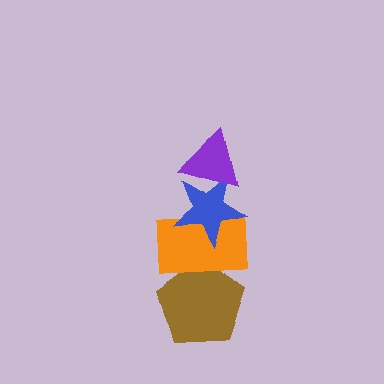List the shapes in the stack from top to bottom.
From top to bottom: the purple triangle, the blue star, the orange rectangle, the brown pentagon.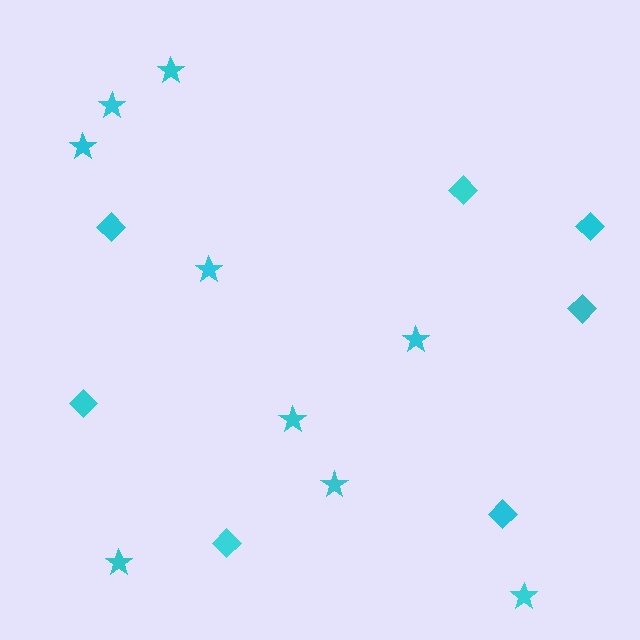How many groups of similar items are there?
There are 2 groups: one group of stars (9) and one group of diamonds (7).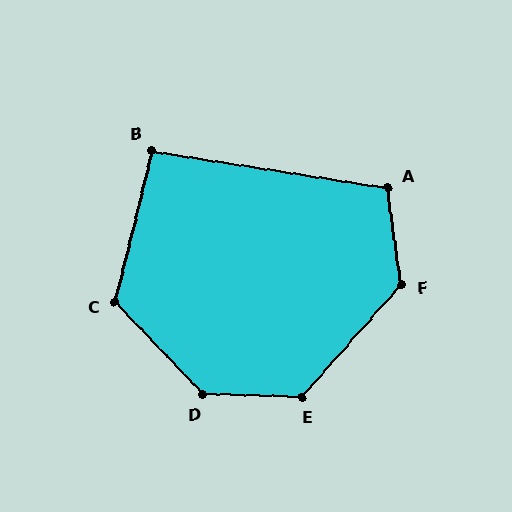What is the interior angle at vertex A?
Approximately 107 degrees (obtuse).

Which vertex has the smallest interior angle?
B, at approximately 95 degrees.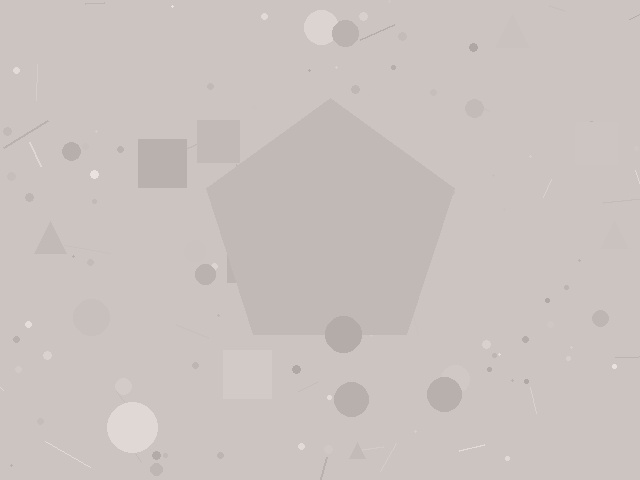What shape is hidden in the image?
A pentagon is hidden in the image.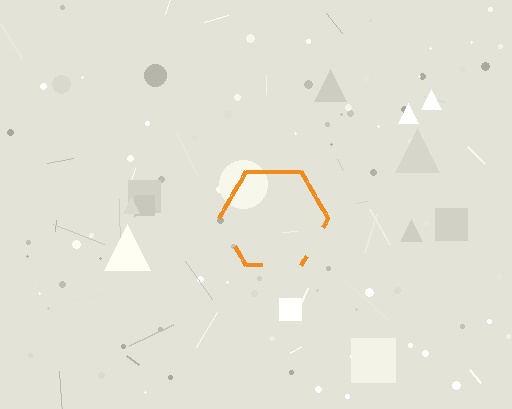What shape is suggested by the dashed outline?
The dashed outline suggests a hexagon.